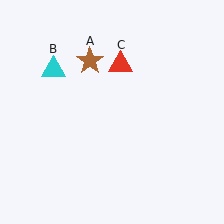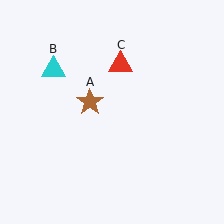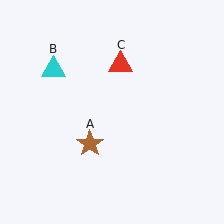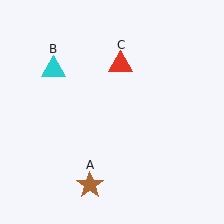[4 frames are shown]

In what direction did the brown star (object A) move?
The brown star (object A) moved down.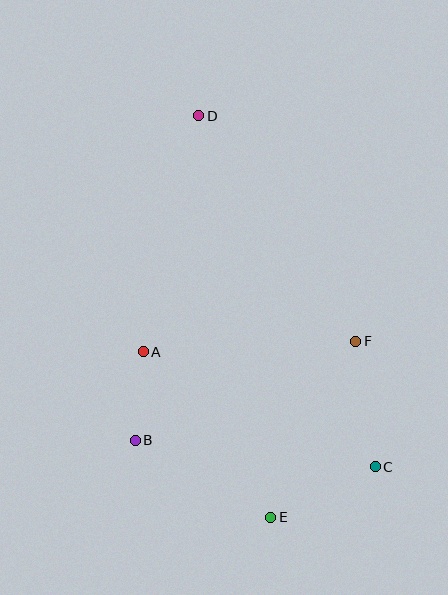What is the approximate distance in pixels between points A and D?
The distance between A and D is approximately 242 pixels.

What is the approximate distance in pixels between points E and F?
The distance between E and F is approximately 196 pixels.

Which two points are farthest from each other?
Points D and E are farthest from each other.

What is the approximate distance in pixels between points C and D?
The distance between C and D is approximately 393 pixels.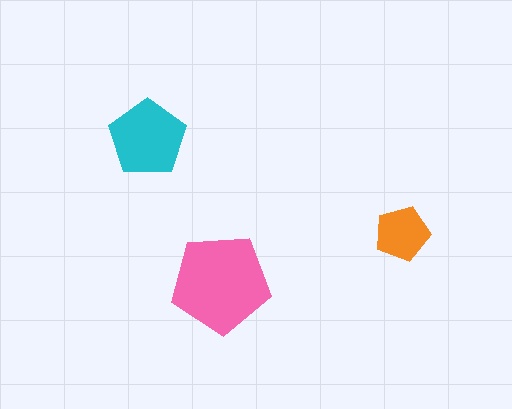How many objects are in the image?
There are 3 objects in the image.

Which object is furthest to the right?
The orange pentagon is rightmost.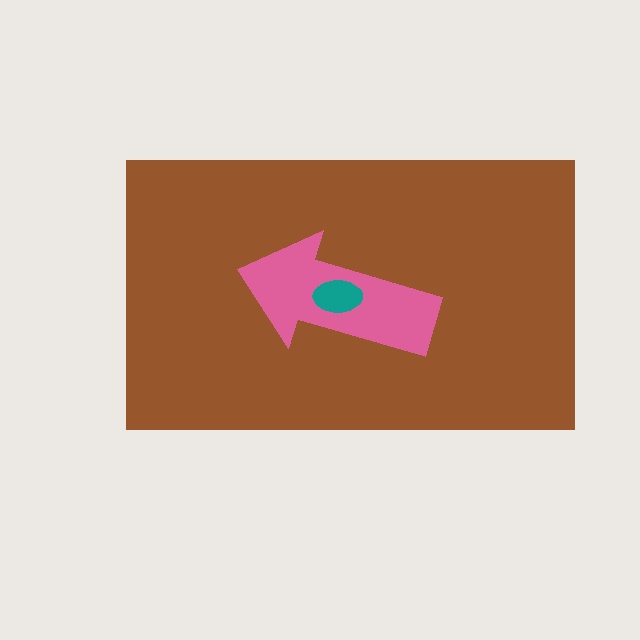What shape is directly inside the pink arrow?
The teal ellipse.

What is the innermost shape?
The teal ellipse.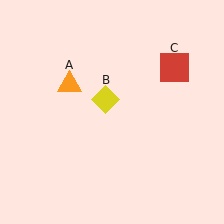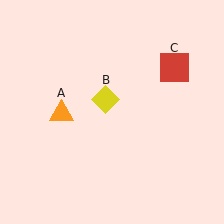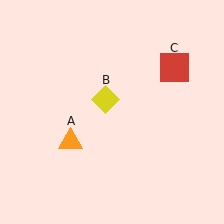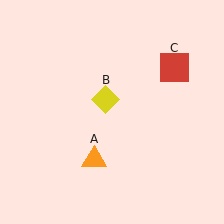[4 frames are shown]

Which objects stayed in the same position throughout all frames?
Yellow diamond (object B) and red square (object C) remained stationary.